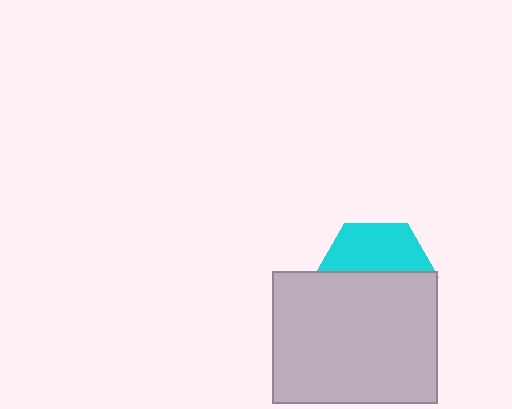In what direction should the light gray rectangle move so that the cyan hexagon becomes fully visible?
The light gray rectangle should move down. That is the shortest direction to clear the overlap and leave the cyan hexagon fully visible.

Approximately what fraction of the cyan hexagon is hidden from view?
Roughly 57% of the cyan hexagon is hidden behind the light gray rectangle.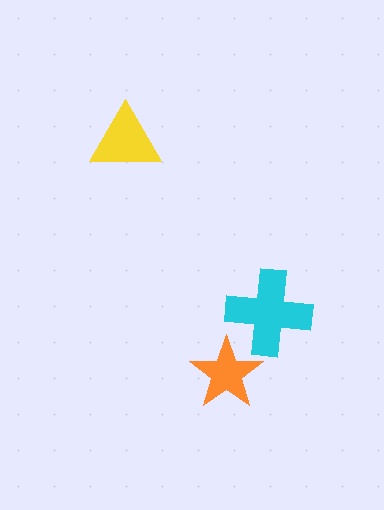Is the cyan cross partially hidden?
No, no other shape covers it.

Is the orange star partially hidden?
Yes, it is partially covered by another shape.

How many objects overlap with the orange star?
1 object overlaps with the orange star.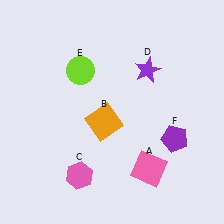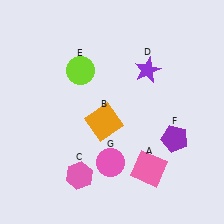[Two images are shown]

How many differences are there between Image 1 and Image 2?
There is 1 difference between the two images.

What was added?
A pink circle (G) was added in Image 2.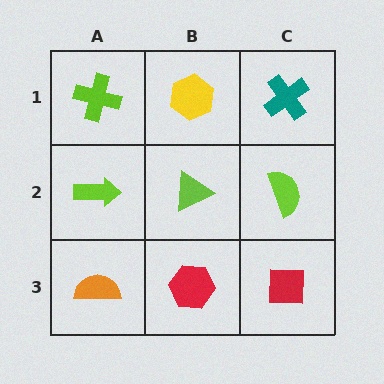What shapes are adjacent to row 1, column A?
A lime arrow (row 2, column A), a yellow hexagon (row 1, column B).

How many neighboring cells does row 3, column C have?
2.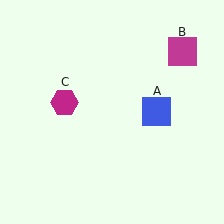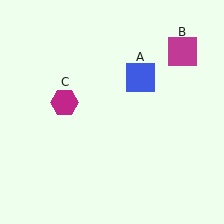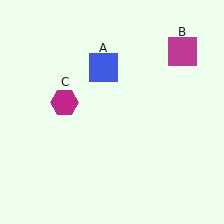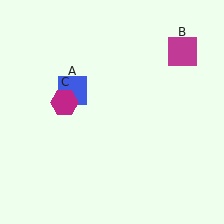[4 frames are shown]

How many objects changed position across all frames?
1 object changed position: blue square (object A).